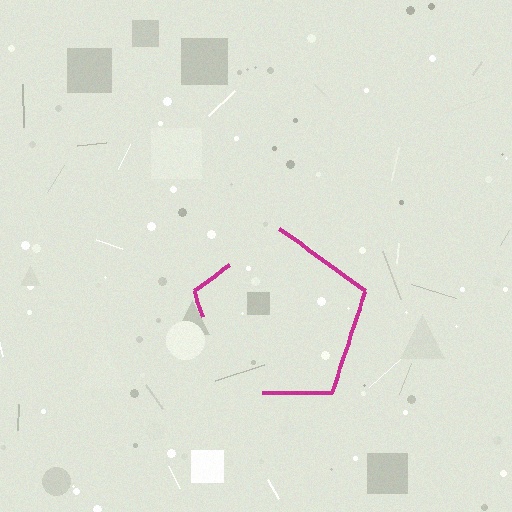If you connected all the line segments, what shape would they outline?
They would outline a pentagon.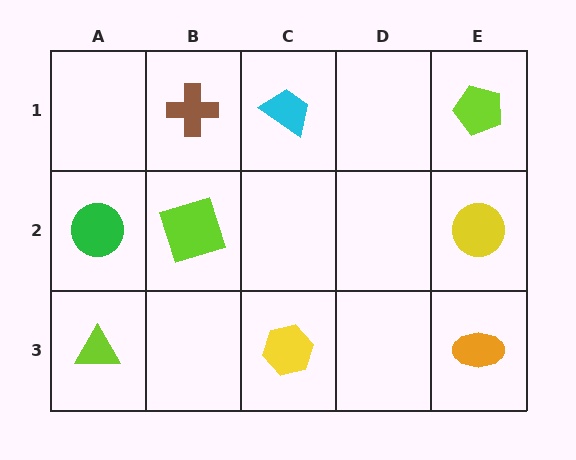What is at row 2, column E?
A yellow circle.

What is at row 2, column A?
A green circle.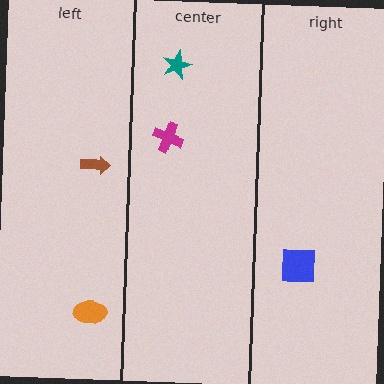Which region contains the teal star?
The center region.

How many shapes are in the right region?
1.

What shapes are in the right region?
The blue square.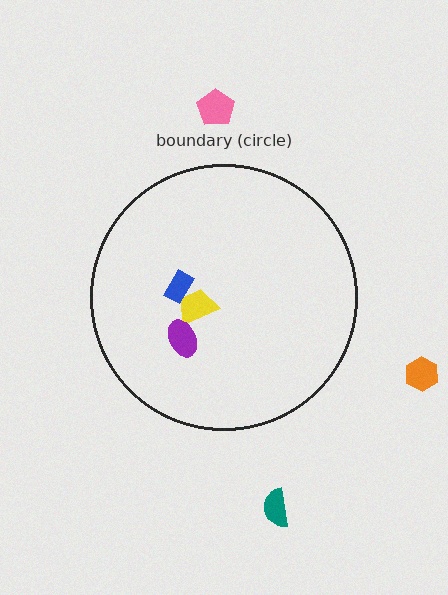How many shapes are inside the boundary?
3 inside, 3 outside.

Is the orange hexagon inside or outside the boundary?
Outside.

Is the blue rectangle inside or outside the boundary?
Inside.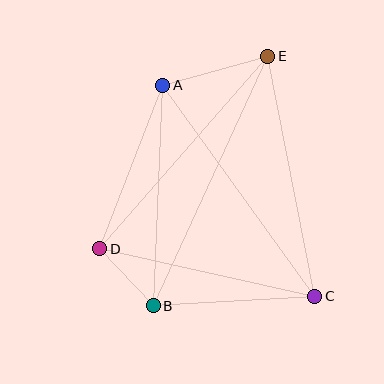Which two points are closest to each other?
Points B and D are closest to each other.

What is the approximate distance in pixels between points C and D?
The distance between C and D is approximately 220 pixels.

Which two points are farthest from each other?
Points B and E are farthest from each other.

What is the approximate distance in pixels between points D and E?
The distance between D and E is approximately 256 pixels.